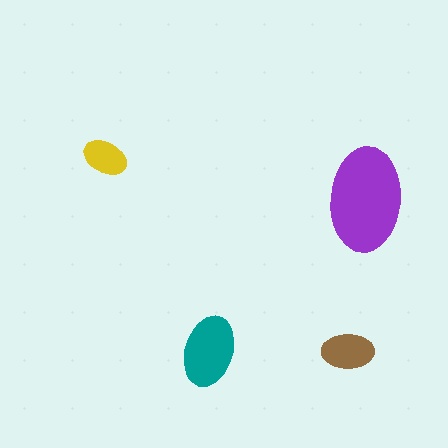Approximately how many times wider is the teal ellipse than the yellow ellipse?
About 1.5 times wider.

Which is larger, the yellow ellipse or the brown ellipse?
The brown one.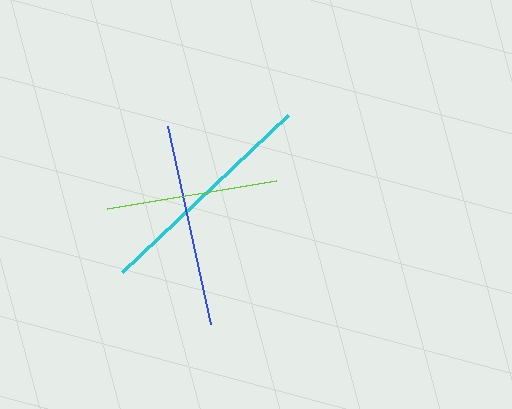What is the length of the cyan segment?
The cyan segment is approximately 228 pixels long.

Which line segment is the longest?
The cyan line is the longest at approximately 228 pixels.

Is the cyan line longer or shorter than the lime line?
The cyan line is longer than the lime line.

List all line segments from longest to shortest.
From longest to shortest: cyan, blue, lime.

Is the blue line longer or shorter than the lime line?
The blue line is longer than the lime line.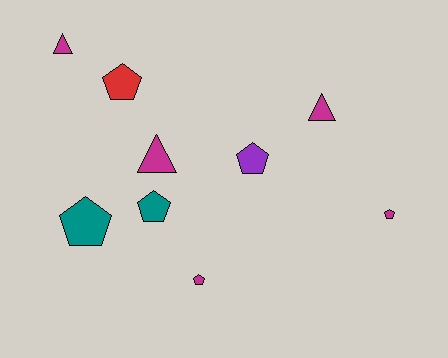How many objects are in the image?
There are 9 objects.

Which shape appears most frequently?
Pentagon, with 6 objects.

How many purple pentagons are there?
There is 1 purple pentagon.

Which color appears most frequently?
Magenta, with 5 objects.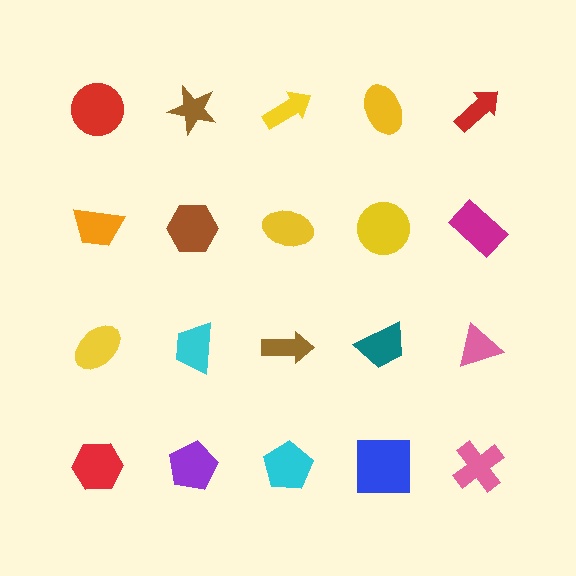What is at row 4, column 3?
A cyan pentagon.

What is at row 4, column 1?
A red hexagon.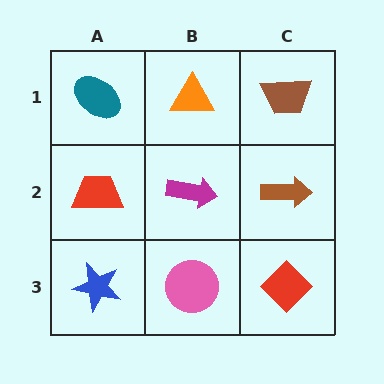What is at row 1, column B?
An orange triangle.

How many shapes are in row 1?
3 shapes.